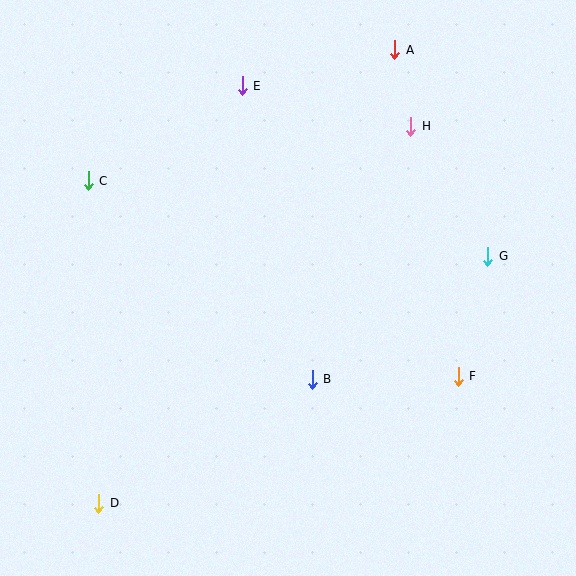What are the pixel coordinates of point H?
Point H is at (411, 126).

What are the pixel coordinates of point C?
Point C is at (88, 181).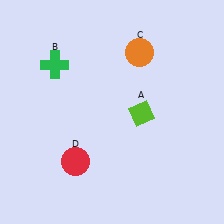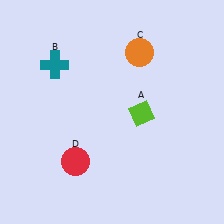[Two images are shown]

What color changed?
The cross (B) changed from green in Image 1 to teal in Image 2.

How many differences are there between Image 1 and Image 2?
There is 1 difference between the two images.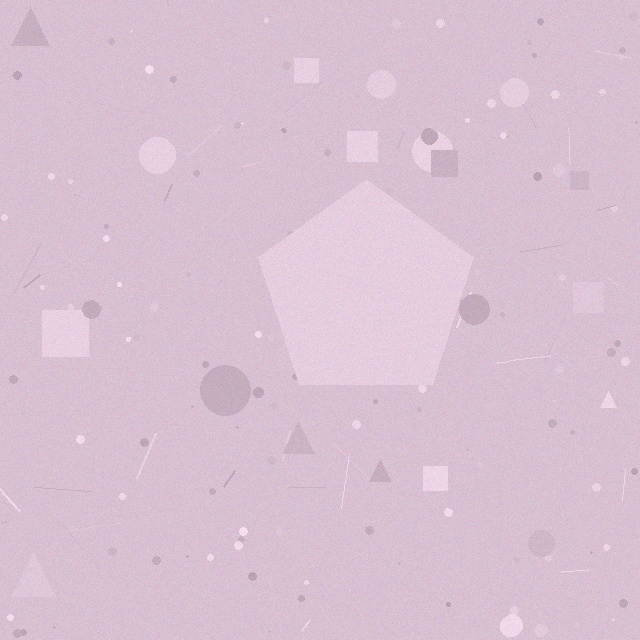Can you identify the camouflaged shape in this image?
The camouflaged shape is a pentagon.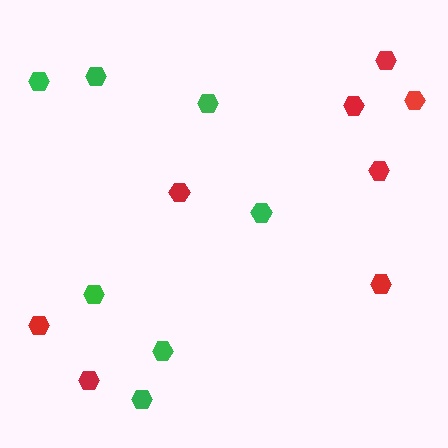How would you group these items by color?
There are 2 groups: one group of green hexagons (7) and one group of red hexagons (8).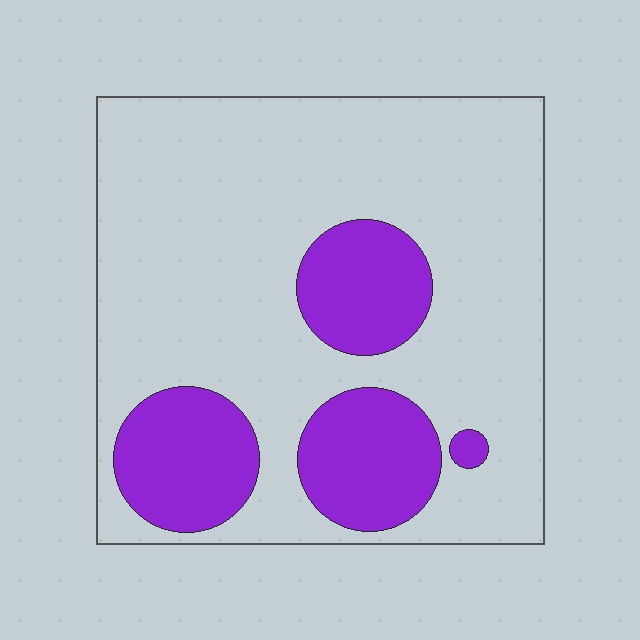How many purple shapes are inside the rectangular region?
4.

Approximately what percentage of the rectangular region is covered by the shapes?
Approximately 25%.